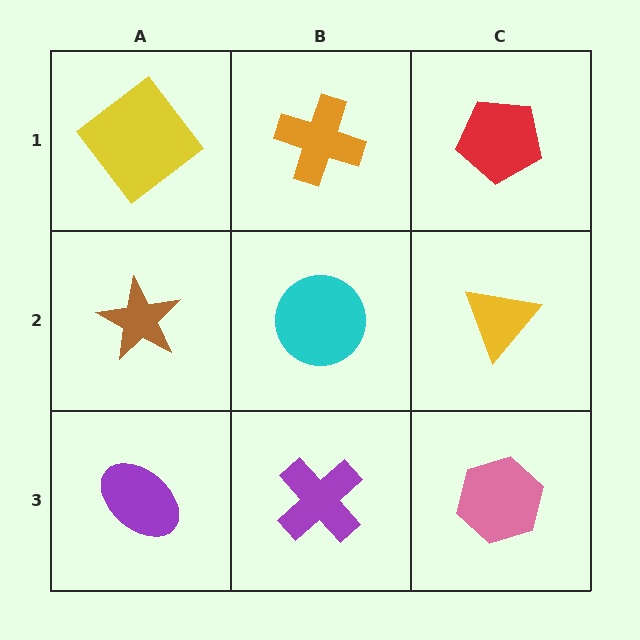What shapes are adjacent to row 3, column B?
A cyan circle (row 2, column B), a purple ellipse (row 3, column A), a pink hexagon (row 3, column C).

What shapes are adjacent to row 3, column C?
A yellow triangle (row 2, column C), a purple cross (row 3, column B).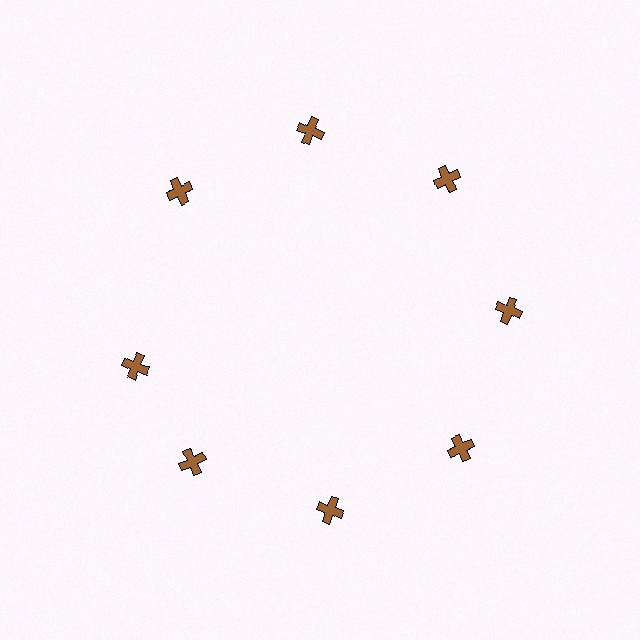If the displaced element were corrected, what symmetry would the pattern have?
It would have 8-fold rotational symmetry — the pattern would map onto itself every 45 degrees.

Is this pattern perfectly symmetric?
No. The 8 brown crosses are arranged in a ring, but one element near the 9 o'clock position is rotated out of alignment along the ring, breaking the 8-fold rotational symmetry.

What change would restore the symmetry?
The symmetry would be restored by rotating it back into even spacing with its neighbors so that all 8 crosses sit at equal angles and equal distance from the center.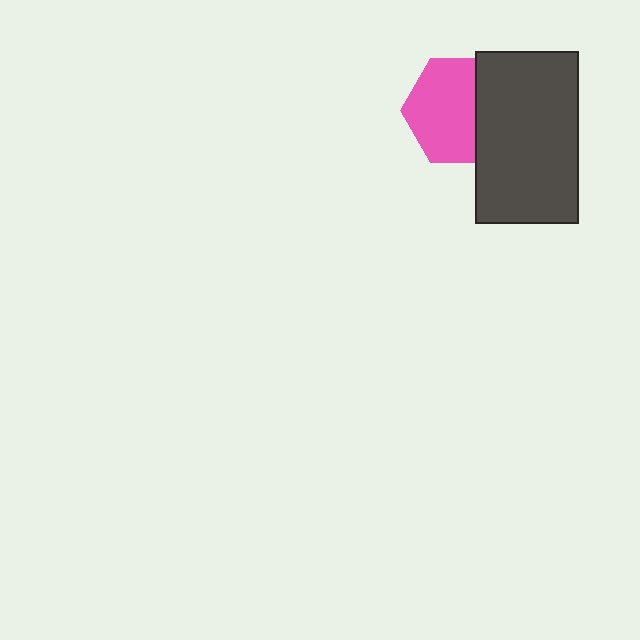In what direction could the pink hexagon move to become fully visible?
The pink hexagon could move left. That would shift it out from behind the dark gray rectangle entirely.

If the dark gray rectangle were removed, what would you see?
You would see the complete pink hexagon.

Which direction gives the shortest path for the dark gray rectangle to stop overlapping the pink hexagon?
Moving right gives the shortest separation.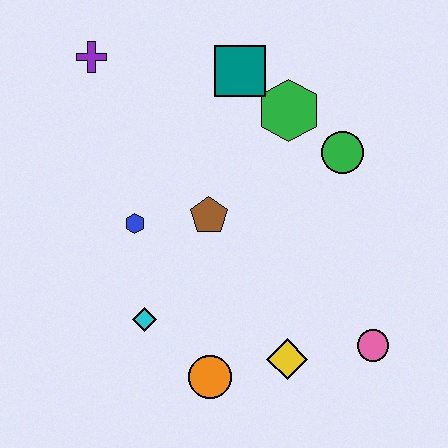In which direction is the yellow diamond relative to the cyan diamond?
The yellow diamond is to the right of the cyan diamond.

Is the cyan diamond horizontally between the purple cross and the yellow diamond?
Yes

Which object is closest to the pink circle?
The yellow diamond is closest to the pink circle.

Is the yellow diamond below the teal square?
Yes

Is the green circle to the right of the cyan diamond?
Yes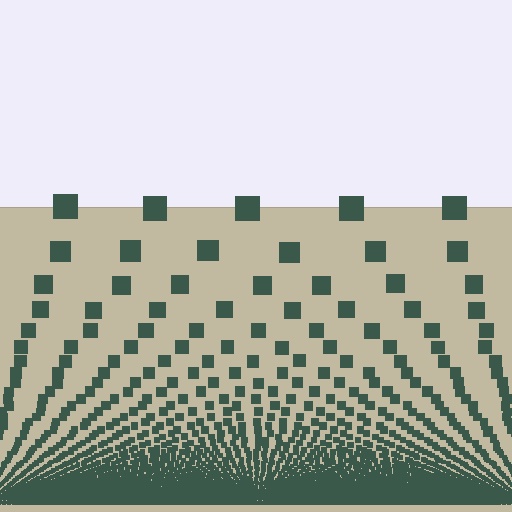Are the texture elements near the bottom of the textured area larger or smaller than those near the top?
Smaller. The gradient is inverted — elements near the bottom are smaller and denser.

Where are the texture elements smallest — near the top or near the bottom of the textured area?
Near the bottom.